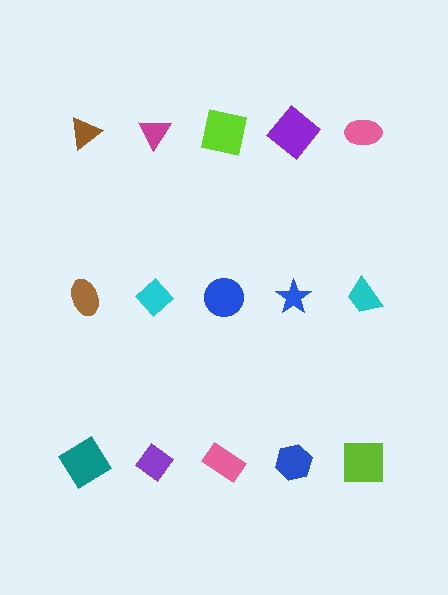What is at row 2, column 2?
A cyan diamond.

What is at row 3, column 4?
A blue hexagon.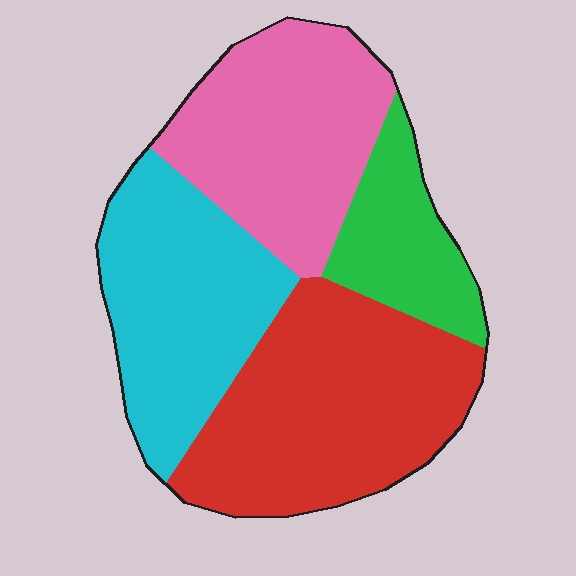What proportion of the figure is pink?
Pink takes up about one quarter (1/4) of the figure.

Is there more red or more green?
Red.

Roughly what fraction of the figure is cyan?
Cyan takes up between a quarter and a half of the figure.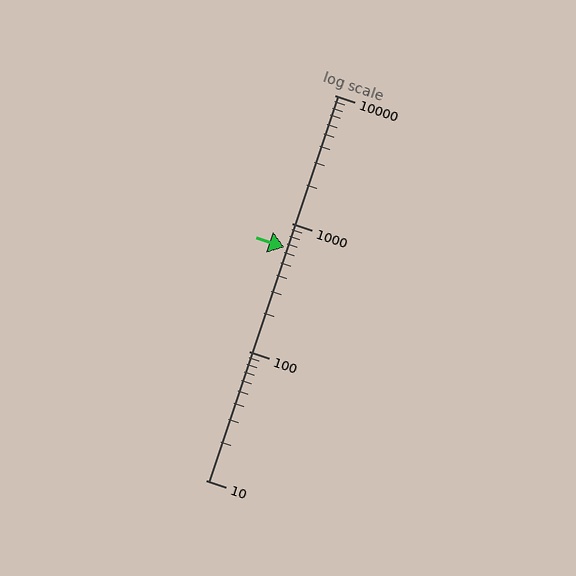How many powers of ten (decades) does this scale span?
The scale spans 3 decades, from 10 to 10000.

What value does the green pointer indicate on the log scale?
The pointer indicates approximately 650.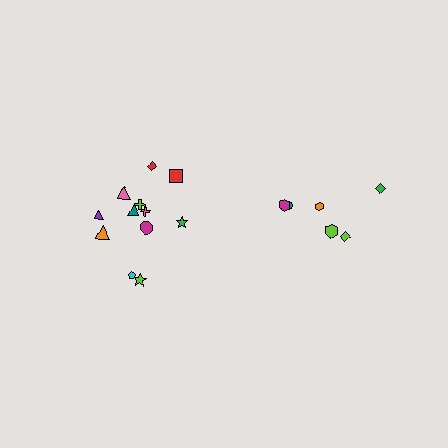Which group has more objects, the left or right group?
The left group.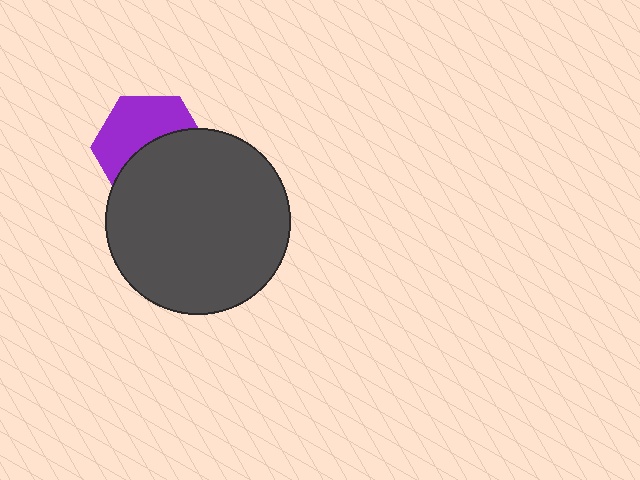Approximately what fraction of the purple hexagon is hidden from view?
Roughly 50% of the purple hexagon is hidden behind the dark gray circle.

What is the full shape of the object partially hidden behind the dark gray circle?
The partially hidden object is a purple hexagon.